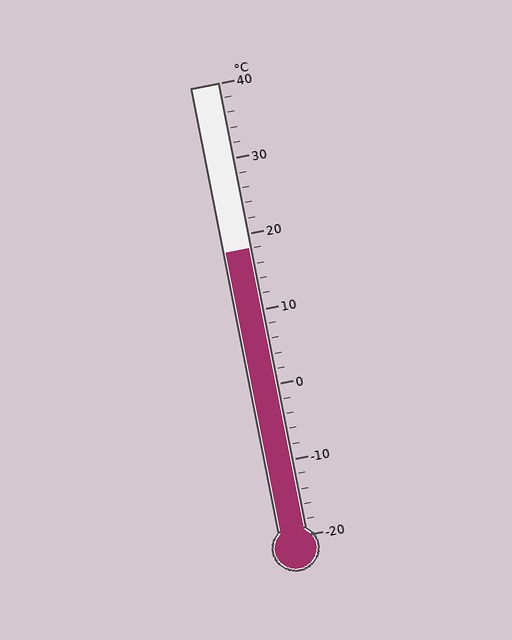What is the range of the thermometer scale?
The thermometer scale ranges from -20°C to 40°C.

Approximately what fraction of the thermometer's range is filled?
The thermometer is filled to approximately 65% of its range.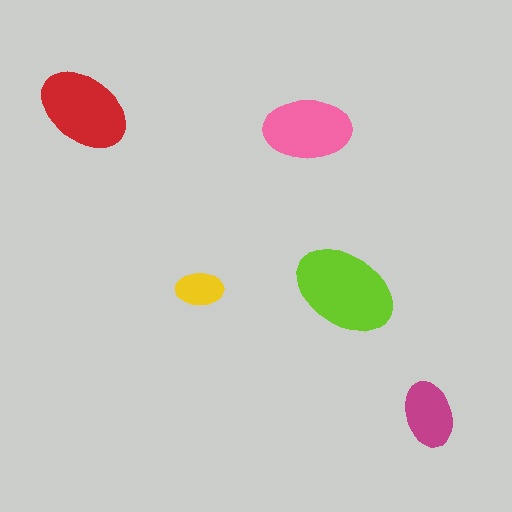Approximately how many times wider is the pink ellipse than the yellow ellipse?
About 2 times wider.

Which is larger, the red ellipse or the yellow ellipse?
The red one.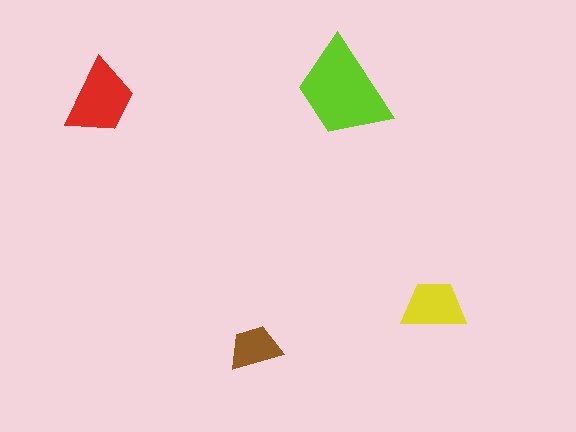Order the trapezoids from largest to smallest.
the lime one, the red one, the yellow one, the brown one.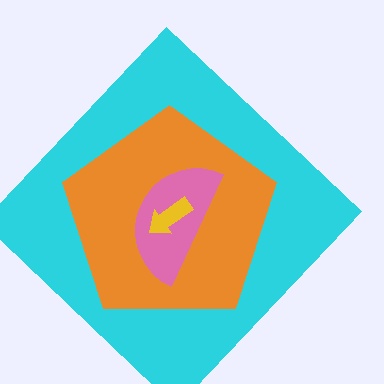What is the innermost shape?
The yellow arrow.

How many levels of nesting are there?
4.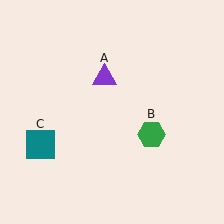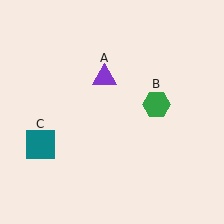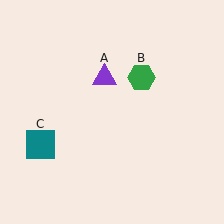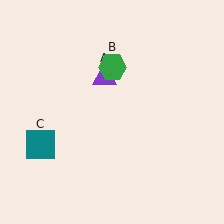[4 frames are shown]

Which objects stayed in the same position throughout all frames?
Purple triangle (object A) and teal square (object C) remained stationary.